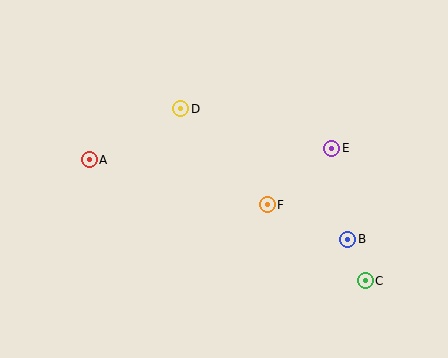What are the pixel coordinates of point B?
Point B is at (348, 239).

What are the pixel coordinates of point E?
Point E is at (332, 148).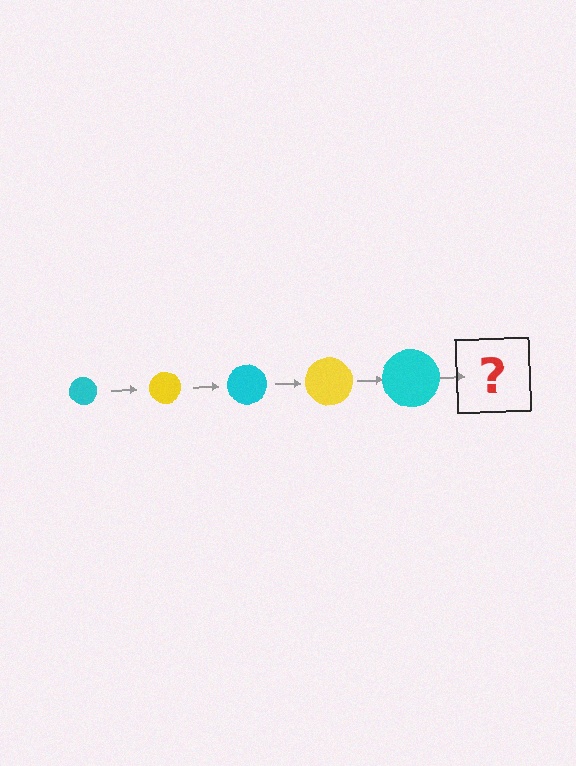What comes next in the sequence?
The next element should be a yellow circle, larger than the previous one.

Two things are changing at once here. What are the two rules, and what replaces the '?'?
The two rules are that the circle grows larger each step and the color cycles through cyan and yellow. The '?' should be a yellow circle, larger than the previous one.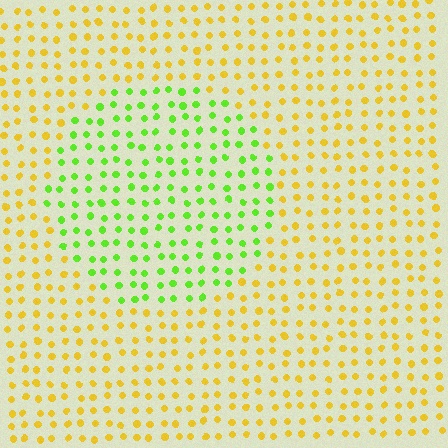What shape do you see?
I see a circle.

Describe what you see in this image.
The image is filled with small yellow elements in a uniform arrangement. A circle-shaped region is visible where the elements are tinted to a slightly different hue, forming a subtle color boundary.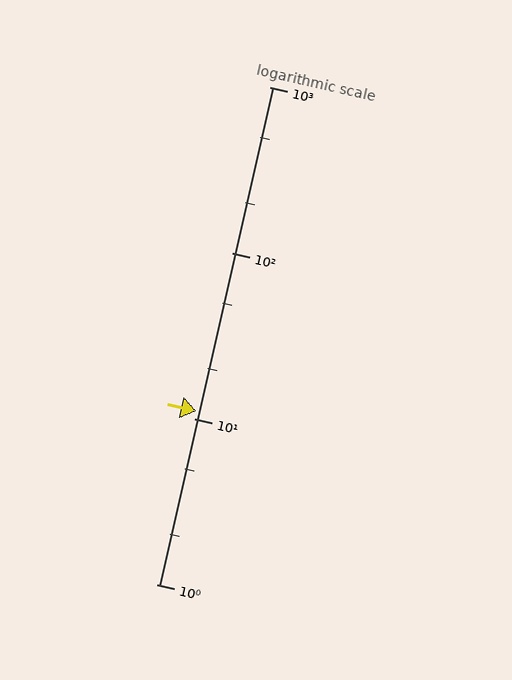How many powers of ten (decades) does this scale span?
The scale spans 3 decades, from 1 to 1000.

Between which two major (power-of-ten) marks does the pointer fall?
The pointer is between 10 and 100.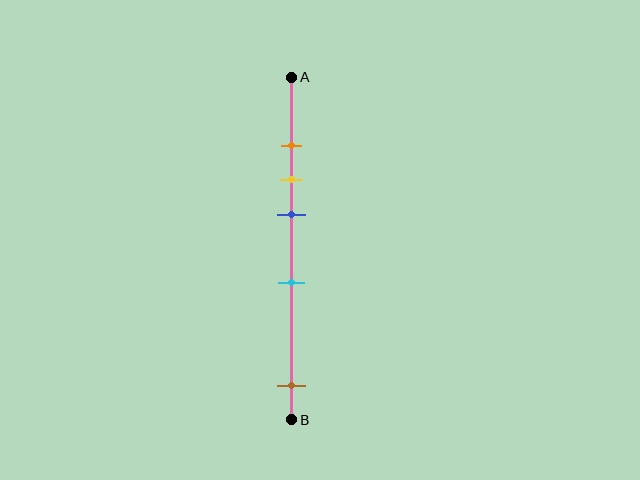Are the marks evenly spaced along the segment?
No, the marks are not evenly spaced.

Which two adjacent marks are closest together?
The orange and yellow marks are the closest adjacent pair.